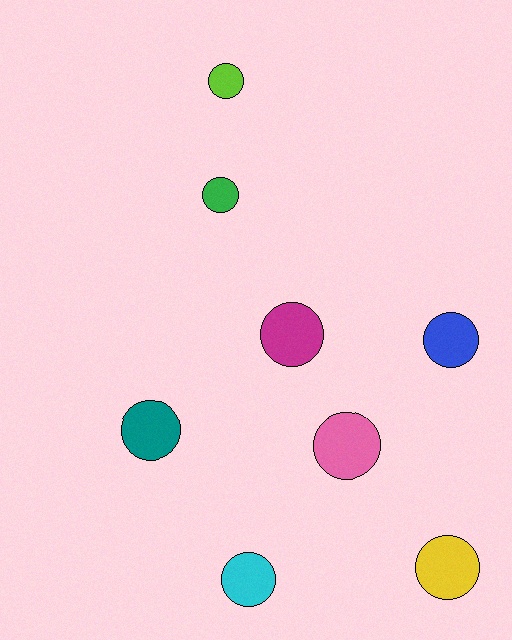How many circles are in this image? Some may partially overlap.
There are 8 circles.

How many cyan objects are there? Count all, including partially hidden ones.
There is 1 cyan object.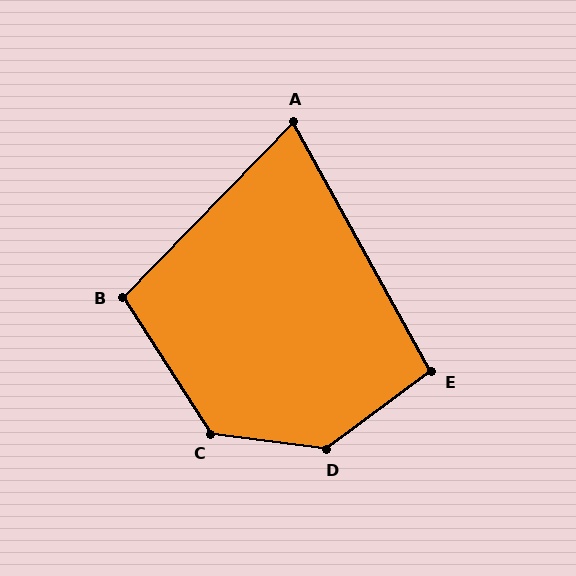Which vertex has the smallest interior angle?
A, at approximately 73 degrees.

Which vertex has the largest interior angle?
D, at approximately 136 degrees.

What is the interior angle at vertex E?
Approximately 98 degrees (obtuse).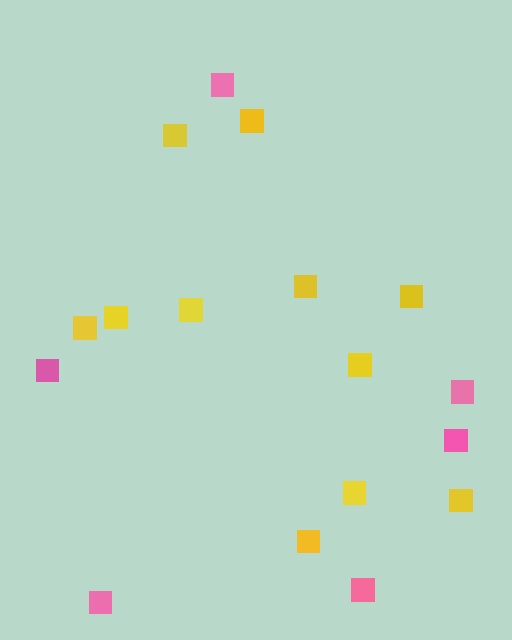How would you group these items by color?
There are 2 groups: one group of pink squares (6) and one group of yellow squares (11).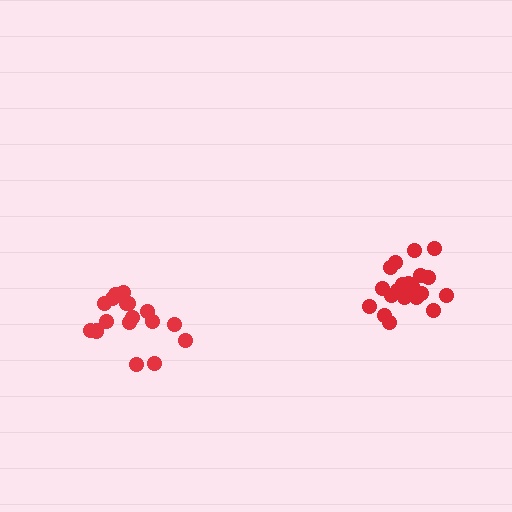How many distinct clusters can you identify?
There are 2 distinct clusters.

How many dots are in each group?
Group 1: 20 dots, Group 2: 18 dots (38 total).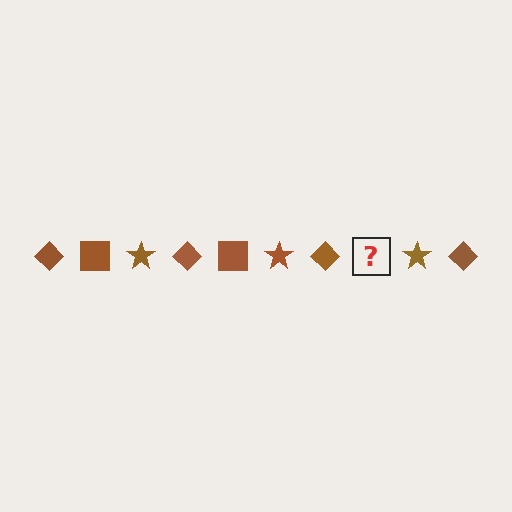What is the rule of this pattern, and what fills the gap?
The rule is that the pattern cycles through diamond, square, star shapes in brown. The gap should be filled with a brown square.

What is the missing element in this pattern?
The missing element is a brown square.